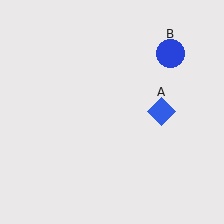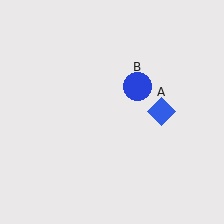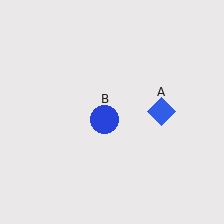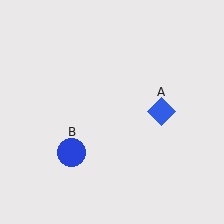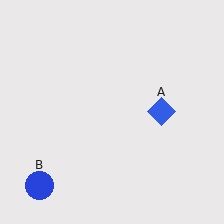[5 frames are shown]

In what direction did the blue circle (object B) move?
The blue circle (object B) moved down and to the left.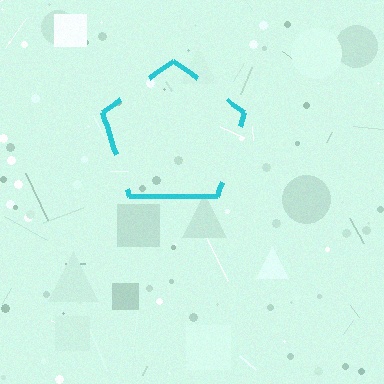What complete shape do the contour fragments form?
The contour fragments form a pentagon.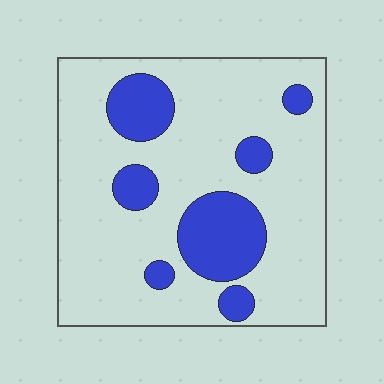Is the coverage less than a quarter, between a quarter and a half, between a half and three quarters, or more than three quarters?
Less than a quarter.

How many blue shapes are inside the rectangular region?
7.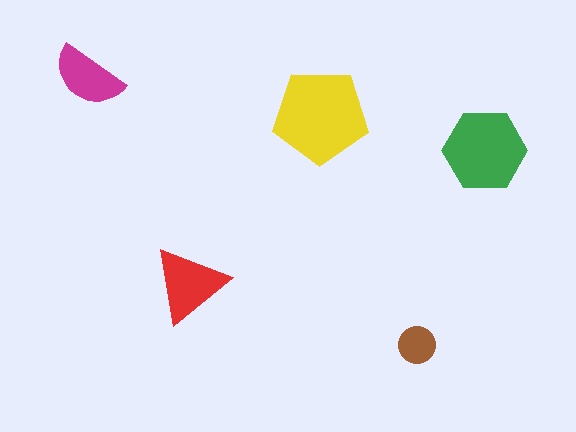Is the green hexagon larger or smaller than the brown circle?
Larger.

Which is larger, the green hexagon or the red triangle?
The green hexagon.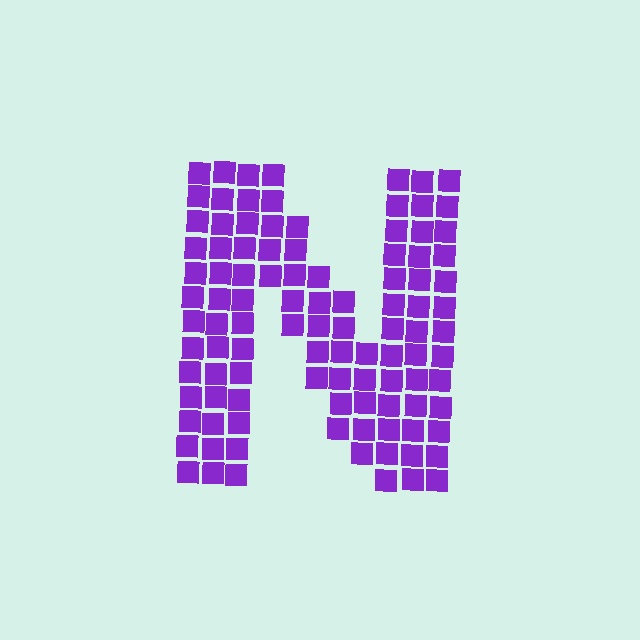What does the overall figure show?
The overall figure shows the letter N.